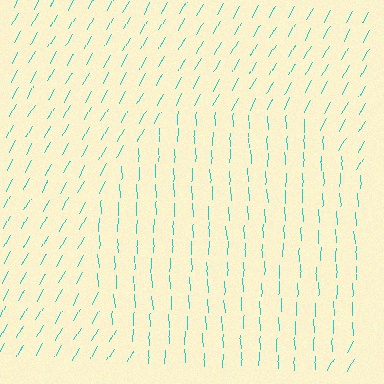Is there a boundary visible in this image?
Yes, there is a texture boundary formed by a change in line orientation.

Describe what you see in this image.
The image is filled with small cyan line segments. A circle region in the image has lines oriented differently from the surrounding lines, creating a visible texture boundary.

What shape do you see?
I see a circle.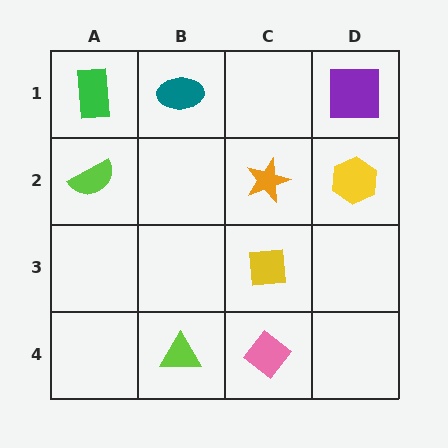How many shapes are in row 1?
3 shapes.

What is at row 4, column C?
A pink diamond.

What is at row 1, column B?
A teal ellipse.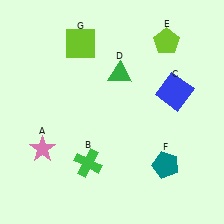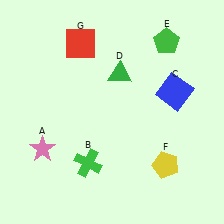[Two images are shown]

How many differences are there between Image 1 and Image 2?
There are 3 differences between the two images.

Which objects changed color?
E changed from lime to green. F changed from teal to yellow. G changed from lime to red.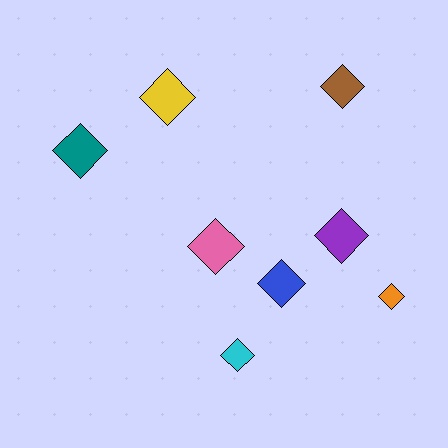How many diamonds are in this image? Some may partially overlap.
There are 8 diamonds.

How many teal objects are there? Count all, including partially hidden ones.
There is 1 teal object.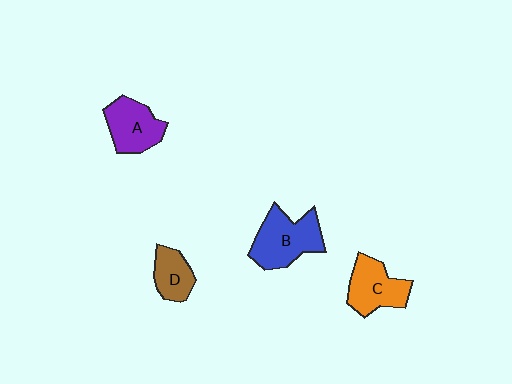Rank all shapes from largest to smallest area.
From largest to smallest: B (blue), C (orange), A (purple), D (brown).